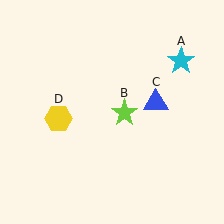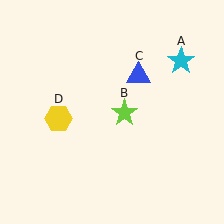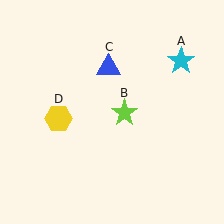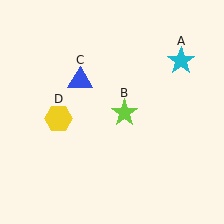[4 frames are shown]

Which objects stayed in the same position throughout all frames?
Cyan star (object A) and lime star (object B) and yellow hexagon (object D) remained stationary.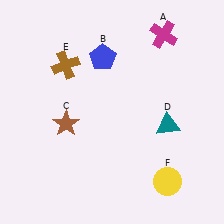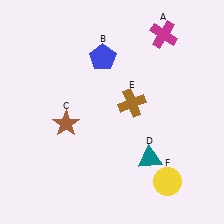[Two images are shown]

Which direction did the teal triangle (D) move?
The teal triangle (D) moved down.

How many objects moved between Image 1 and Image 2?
2 objects moved between the two images.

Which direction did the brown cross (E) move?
The brown cross (E) moved right.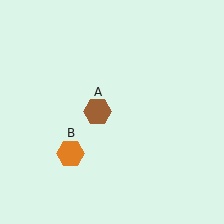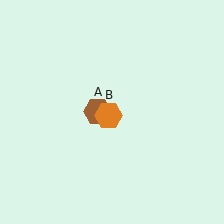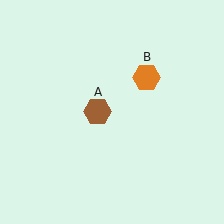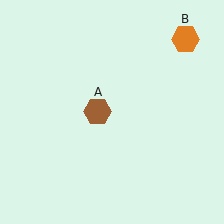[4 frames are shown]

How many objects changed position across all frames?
1 object changed position: orange hexagon (object B).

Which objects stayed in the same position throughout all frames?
Brown hexagon (object A) remained stationary.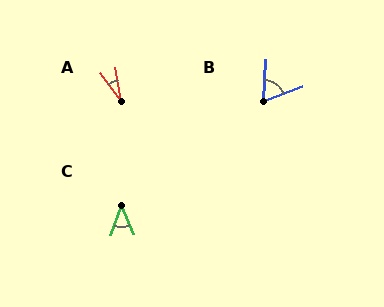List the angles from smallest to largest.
A (28°), C (42°), B (66°).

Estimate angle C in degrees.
Approximately 42 degrees.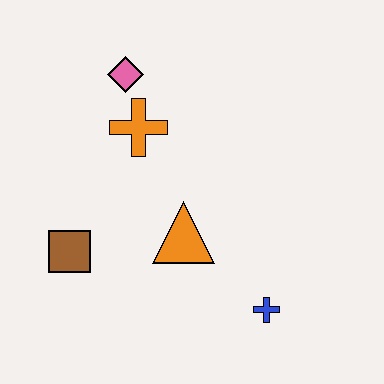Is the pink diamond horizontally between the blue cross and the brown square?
Yes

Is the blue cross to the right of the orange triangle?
Yes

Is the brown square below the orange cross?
Yes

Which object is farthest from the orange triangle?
The pink diamond is farthest from the orange triangle.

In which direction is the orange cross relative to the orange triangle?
The orange cross is above the orange triangle.